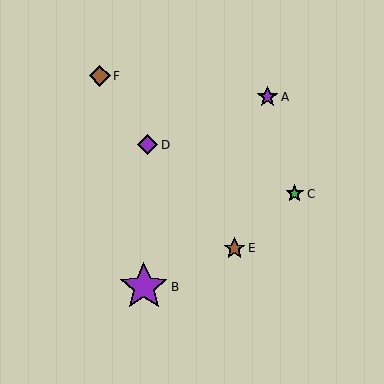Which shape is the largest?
The purple star (labeled B) is the largest.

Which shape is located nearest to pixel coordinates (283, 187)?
The green star (labeled C) at (295, 194) is nearest to that location.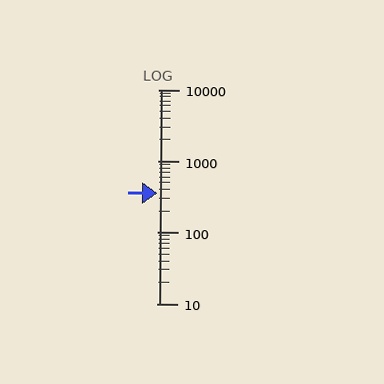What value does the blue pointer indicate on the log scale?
The pointer indicates approximately 350.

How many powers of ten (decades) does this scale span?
The scale spans 3 decades, from 10 to 10000.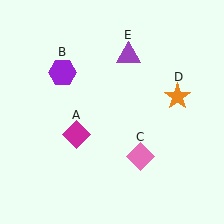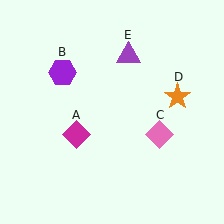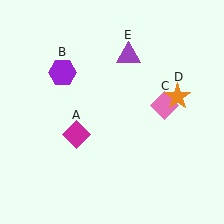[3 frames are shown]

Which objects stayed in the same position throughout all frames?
Magenta diamond (object A) and purple hexagon (object B) and orange star (object D) and purple triangle (object E) remained stationary.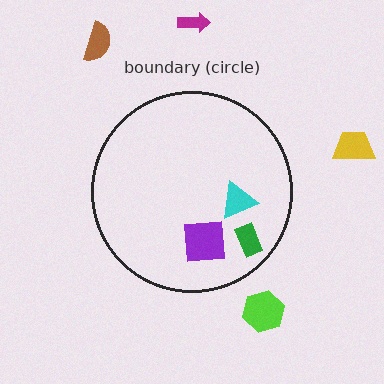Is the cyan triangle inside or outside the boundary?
Inside.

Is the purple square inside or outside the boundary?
Inside.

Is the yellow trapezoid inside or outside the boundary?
Outside.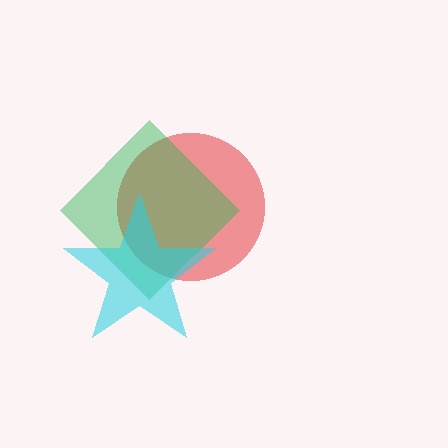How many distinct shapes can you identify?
There are 3 distinct shapes: a red circle, a green diamond, a cyan star.